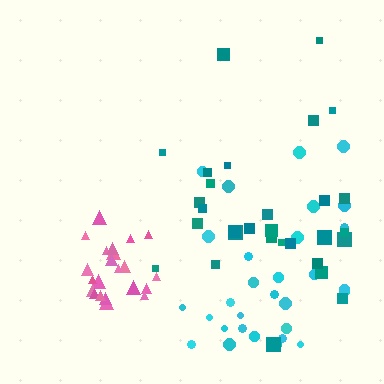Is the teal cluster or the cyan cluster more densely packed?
Teal.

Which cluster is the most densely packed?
Pink.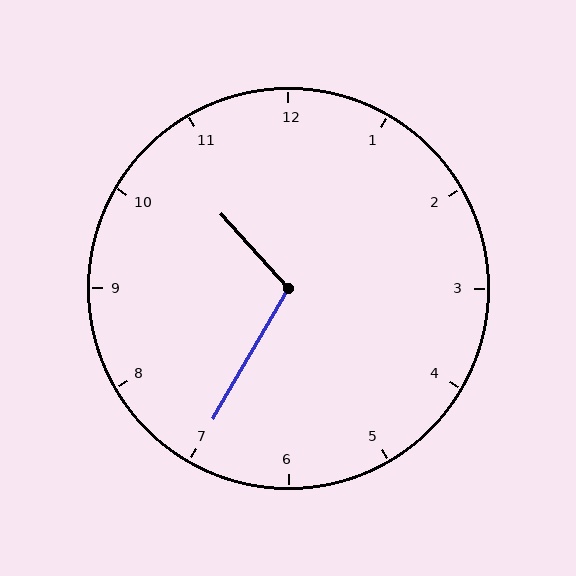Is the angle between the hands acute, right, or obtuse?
It is obtuse.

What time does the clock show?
10:35.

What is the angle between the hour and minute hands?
Approximately 108 degrees.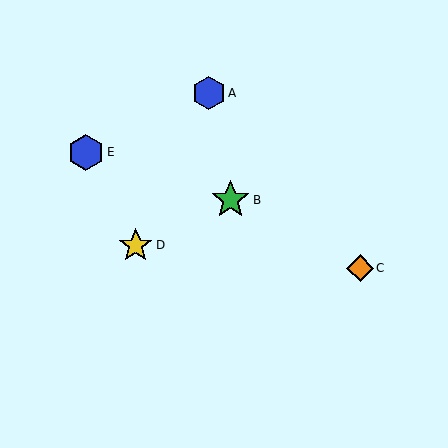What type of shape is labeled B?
Shape B is a green star.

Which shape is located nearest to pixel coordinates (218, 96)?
The blue hexagon (labeled A) at (209, 93) is nearest to that location.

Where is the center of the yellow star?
The center of the yellow star is at (136, 245).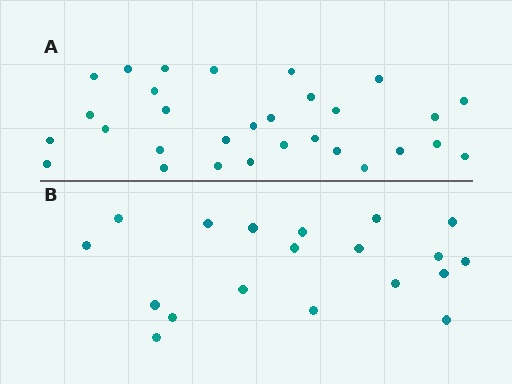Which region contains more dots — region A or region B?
Region A (the top region) has more dots.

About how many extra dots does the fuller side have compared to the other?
Region A has roughly 12 or so more dots than region B.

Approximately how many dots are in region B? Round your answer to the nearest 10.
About 20 dots. (The exact count is 19, which rounds to 20.)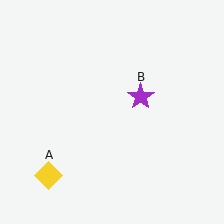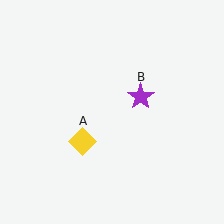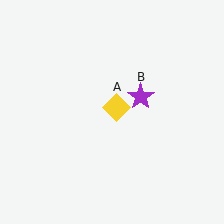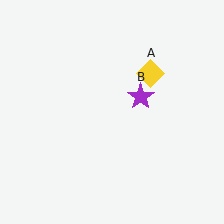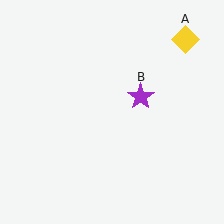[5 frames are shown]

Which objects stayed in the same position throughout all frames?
Purple star (object B) remained stationary.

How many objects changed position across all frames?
1 object changed position: yellow diamond (object A).